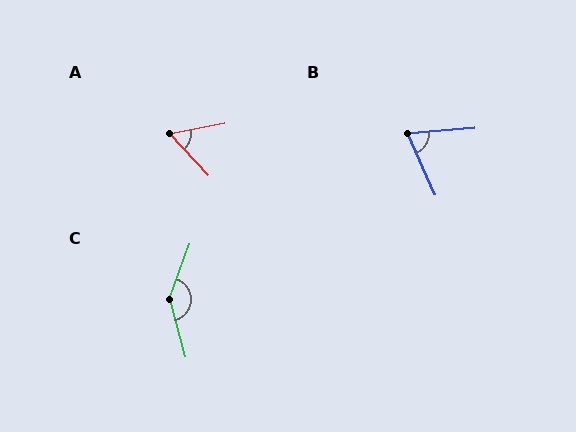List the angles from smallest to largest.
A (58°), B (70°), C (144°).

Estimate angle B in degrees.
Approximately 70 degrees.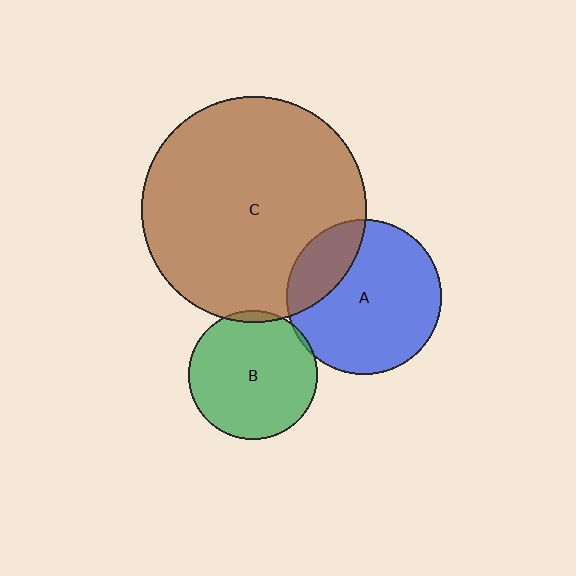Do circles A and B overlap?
Yes.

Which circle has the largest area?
Circle C (brown).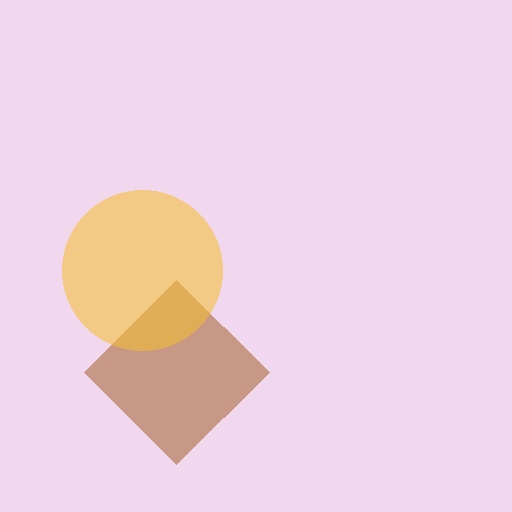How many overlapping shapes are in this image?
There are 2 overlapping shapes in the image.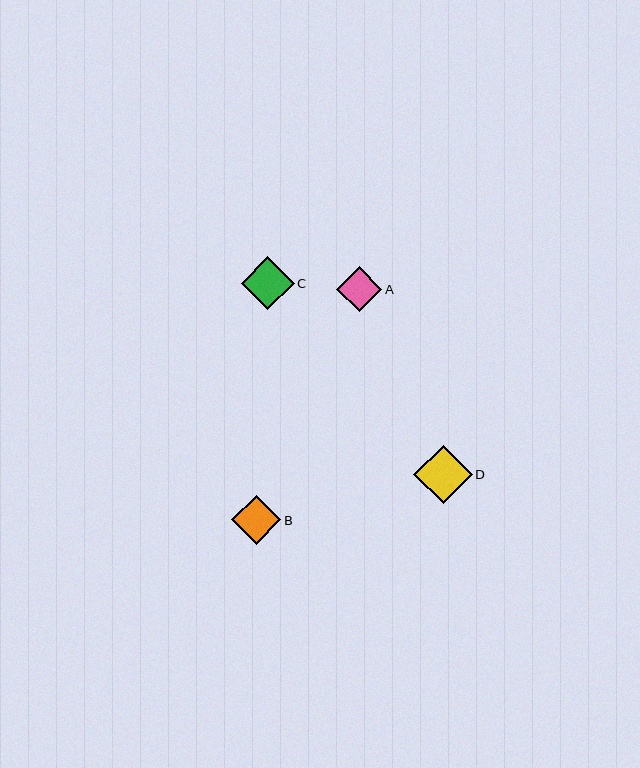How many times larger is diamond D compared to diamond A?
Diamond D is approximately 1.3 times the size of diamond A.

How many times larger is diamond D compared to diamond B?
Diamond D is approximately 1.2 times the size of diamond B.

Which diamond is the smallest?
Diamond A is the smallest with a size of approximately 45 pixels.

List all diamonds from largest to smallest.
From largest to smallest: D, C, B, A.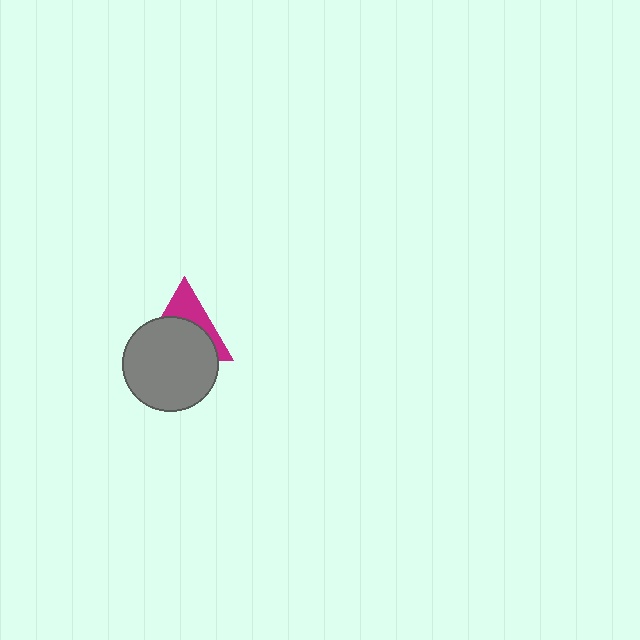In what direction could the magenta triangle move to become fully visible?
The magenta triangle could move up. That would shift it out from behind the gray circle entirely.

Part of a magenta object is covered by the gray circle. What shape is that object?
It is a triangle.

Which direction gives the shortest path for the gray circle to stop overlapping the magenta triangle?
Moving down gives the shortest separation.